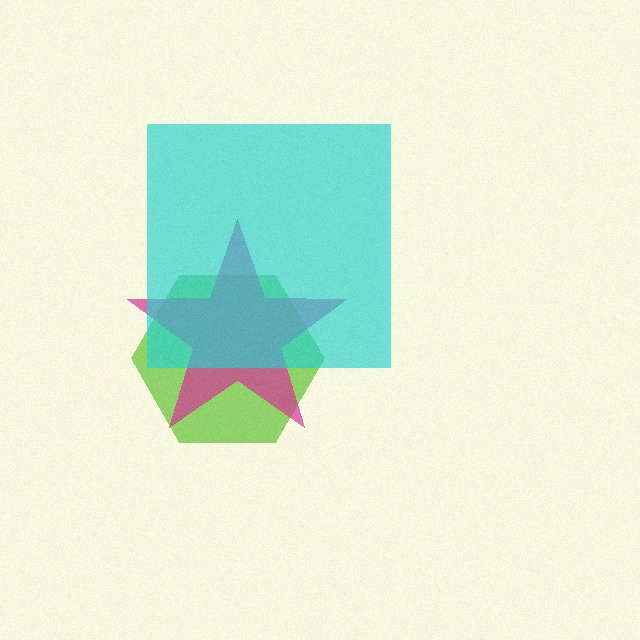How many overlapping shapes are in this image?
There are 3 overlapping shapes in the image.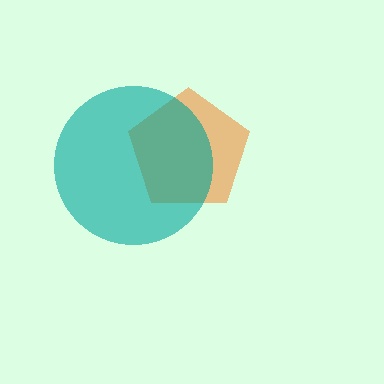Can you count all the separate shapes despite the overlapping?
Yes, there are 2 separate shapes.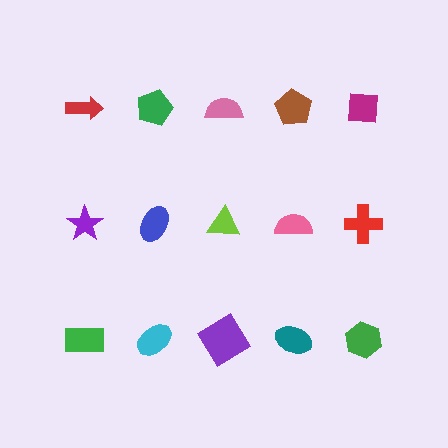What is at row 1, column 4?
A brown pentagon.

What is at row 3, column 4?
A teal ellipse.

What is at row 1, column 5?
A magenta square.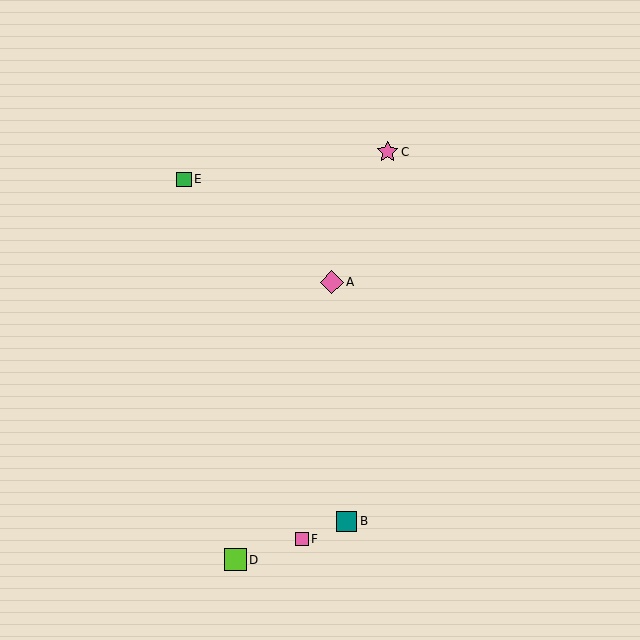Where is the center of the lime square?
The center of the lime square is at (236, 560).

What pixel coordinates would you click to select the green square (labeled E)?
Click at (184, 179) to select the green square E.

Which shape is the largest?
The pink diamond (labeled A) is the largest.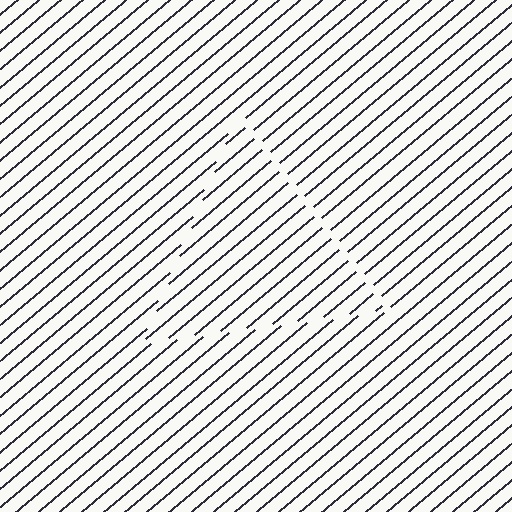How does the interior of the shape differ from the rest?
The interior of the shape contains the same grating, shifted by half a period — the contour is defined by the phase discontinuity where line-ends from the inner and outer gratings abut.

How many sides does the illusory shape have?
3 sides — the line-ends trace a triangle.